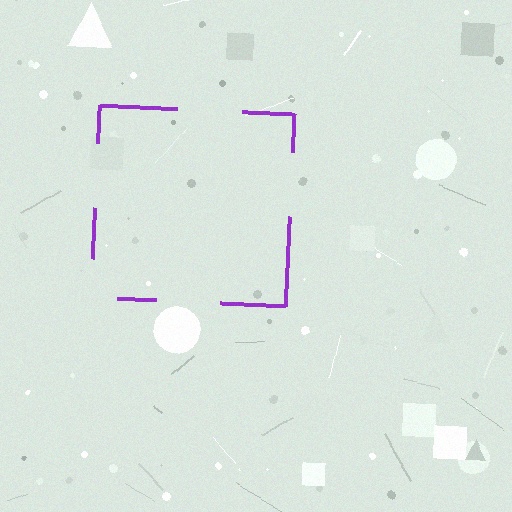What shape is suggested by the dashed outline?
The dashed outline suggests a square.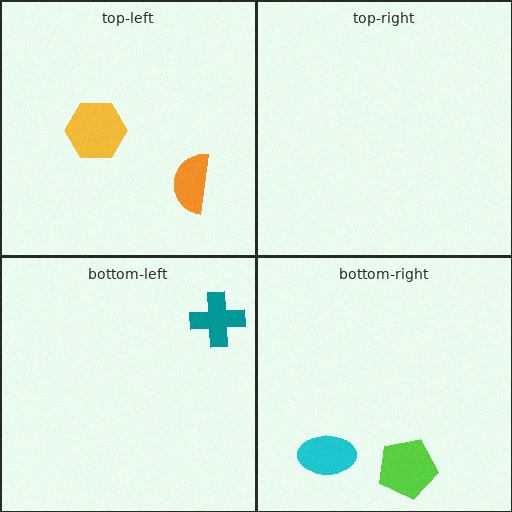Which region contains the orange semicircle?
The top-left region.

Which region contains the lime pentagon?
The bottom-right region.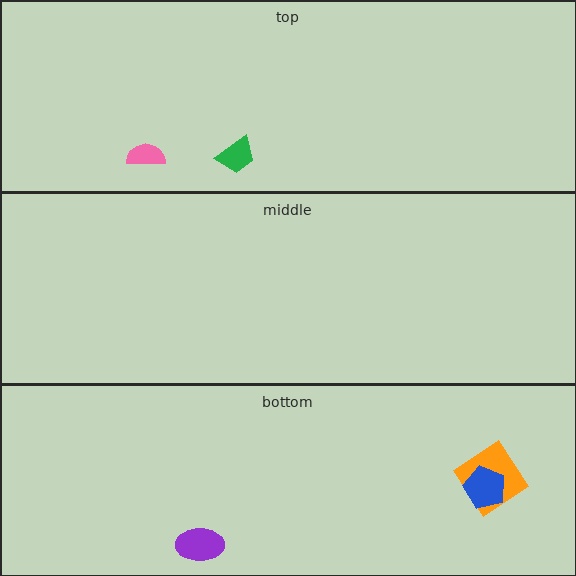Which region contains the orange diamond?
The bottom region.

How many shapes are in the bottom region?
3.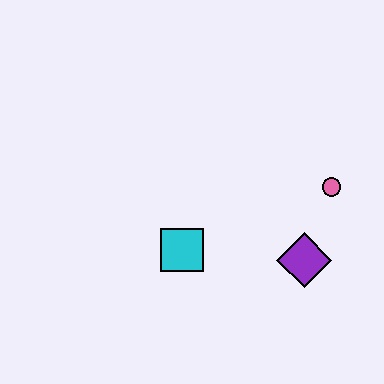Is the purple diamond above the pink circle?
No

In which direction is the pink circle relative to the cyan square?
The pink circle is to the right of the cyan square.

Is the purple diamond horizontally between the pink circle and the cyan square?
Yes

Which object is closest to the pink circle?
The purple diamond is closest to the pink circle.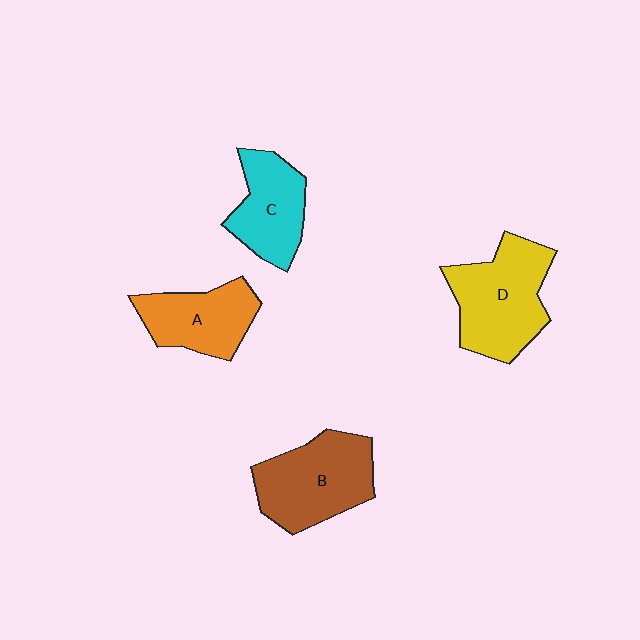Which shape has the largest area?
Shape D (yellow).